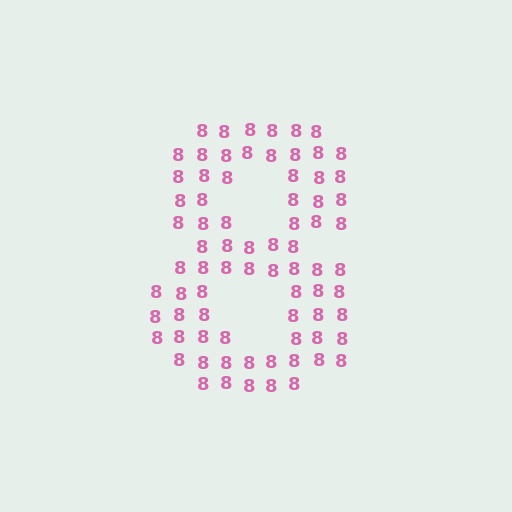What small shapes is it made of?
It is made of small digit 8's.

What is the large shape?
The large shape is the digit 8.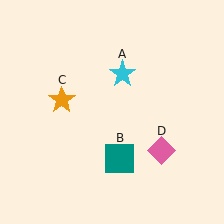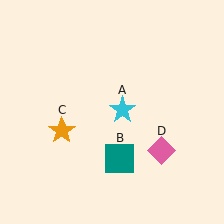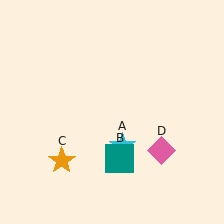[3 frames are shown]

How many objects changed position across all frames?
2 objects changed position: cyan star (object A), orange star (object C).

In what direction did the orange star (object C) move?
The orange star (object C) moved down.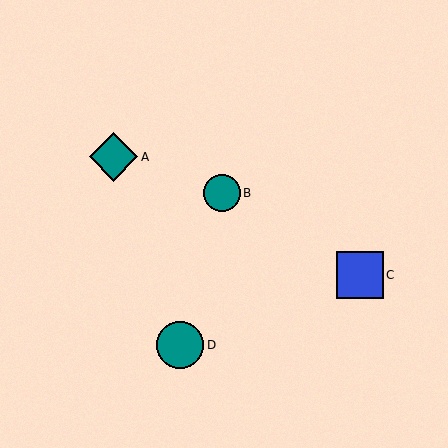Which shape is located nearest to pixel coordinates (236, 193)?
The teal circle (labeled B) at (222, 193) is nearest to that location.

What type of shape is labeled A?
Shape A is a teal diamond.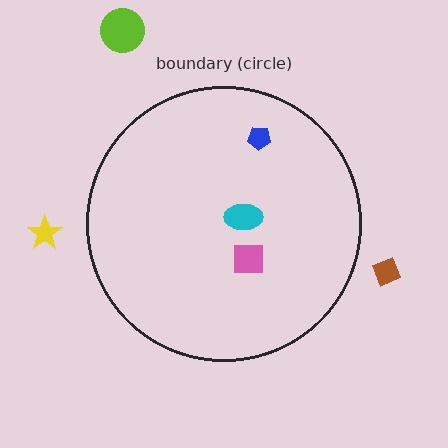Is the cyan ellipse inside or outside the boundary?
Inside.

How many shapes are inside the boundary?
3 inside, 3 outside.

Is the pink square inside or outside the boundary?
Inside.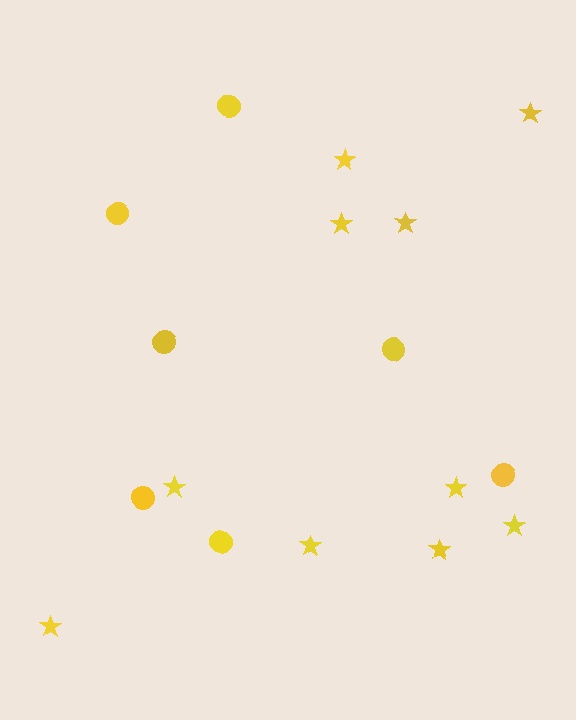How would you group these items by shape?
There are 2 groups: one group of stars (10) and one group of circles (7).